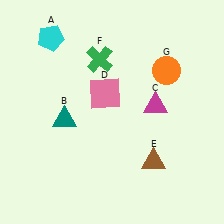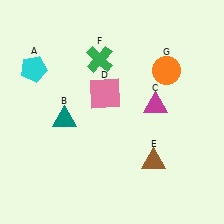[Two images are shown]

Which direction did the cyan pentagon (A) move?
The cyan pentagon (A) moved down.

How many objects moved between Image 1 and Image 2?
1 object moved between the two images.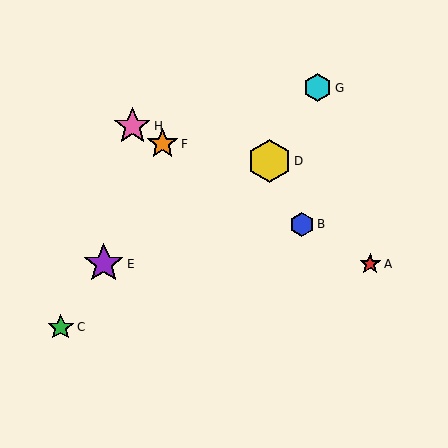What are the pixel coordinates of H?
Object H is at (132, 126).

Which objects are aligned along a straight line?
Objects A, B, F, H are aligned along a straight line.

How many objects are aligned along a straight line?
4 objects (A, B, F, H) are aligned along a straight line.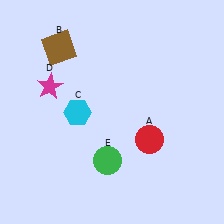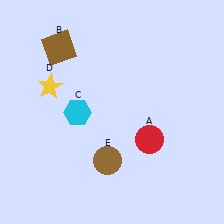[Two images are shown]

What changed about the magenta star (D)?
In Image 1, D is magenta. In Image 2, it changed to yellow.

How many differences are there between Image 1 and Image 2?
There are 2 differences between the two images.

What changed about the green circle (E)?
In Image 1, E is green. In Image 2, it changed to brown.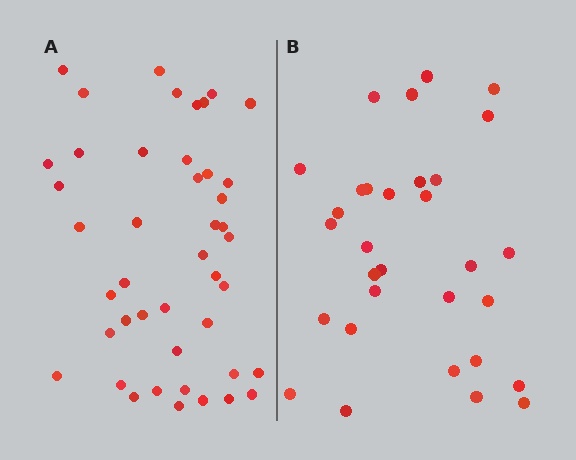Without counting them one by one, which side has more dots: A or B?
Region A (the left region) has more dots.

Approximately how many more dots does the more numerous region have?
Region A has approximately 15 more dots than region B.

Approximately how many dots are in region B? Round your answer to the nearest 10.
About 30 dots. (The exact count is 31, which rounds to 30.)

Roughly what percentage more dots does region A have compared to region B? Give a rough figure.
About 40% more.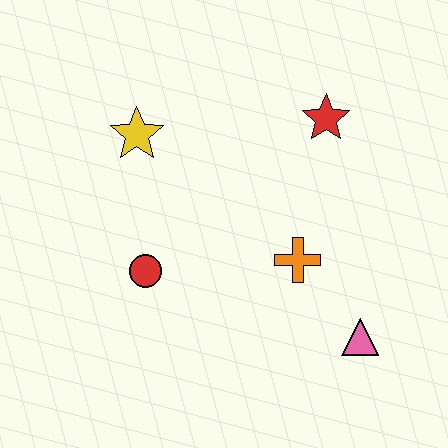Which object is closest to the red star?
The orange cross is closest to the red star.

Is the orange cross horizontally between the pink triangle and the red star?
No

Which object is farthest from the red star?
The red circle is farthest from the red star.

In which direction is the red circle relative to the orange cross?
The red circle is to the left of the orange cross.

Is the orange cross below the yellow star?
Yes